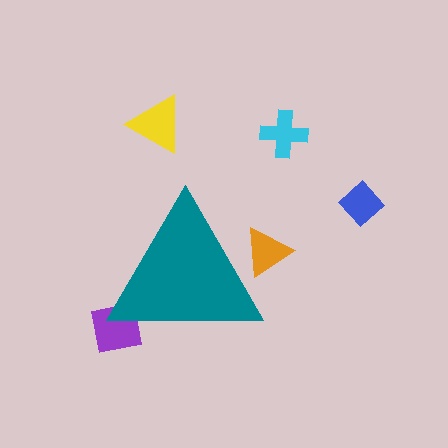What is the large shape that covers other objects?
A teal triangle.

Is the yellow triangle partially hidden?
No, the yellow triangle is fully visible.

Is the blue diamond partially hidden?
No, the blue diamond is fully visible.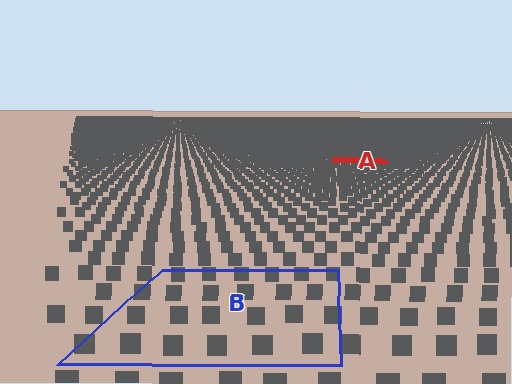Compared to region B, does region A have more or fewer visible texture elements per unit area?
Region A has more texture elements per unit area — they are packed more densely because it is farther away.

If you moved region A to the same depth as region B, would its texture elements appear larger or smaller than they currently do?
They would appear larger. At a closer depth, the same texture elements are projected at a bigger on-screen size.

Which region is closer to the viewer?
Region B is closer. The texture elements there are larger and more spread out.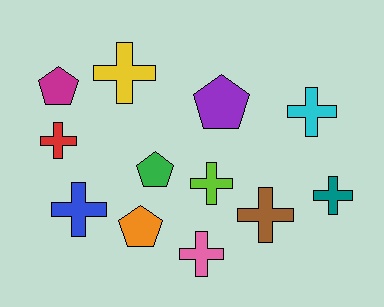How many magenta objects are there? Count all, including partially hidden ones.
There is 1 magenta object.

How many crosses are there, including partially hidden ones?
There are 8 crosses.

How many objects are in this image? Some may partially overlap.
There are 12 objects.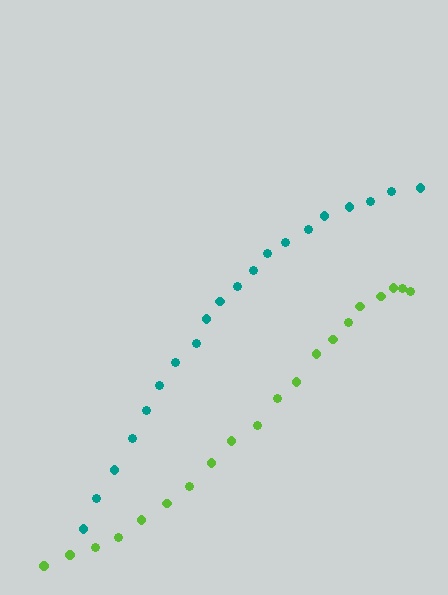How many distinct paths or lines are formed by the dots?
There are 2 distinct paths.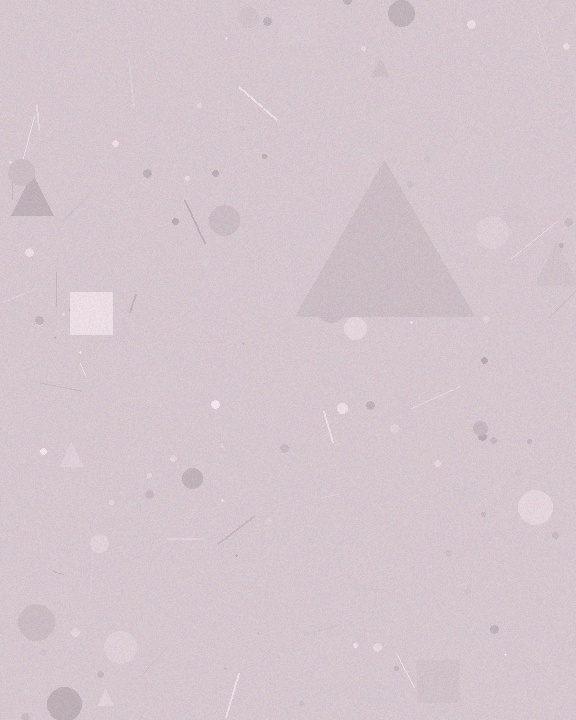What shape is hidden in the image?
A triangle is hidden in the image.